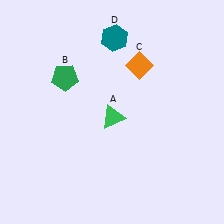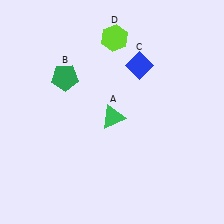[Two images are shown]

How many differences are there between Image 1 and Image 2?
There are 2 differences between the two images.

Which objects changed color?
C changed from orange to blue. D changed from teal to lime.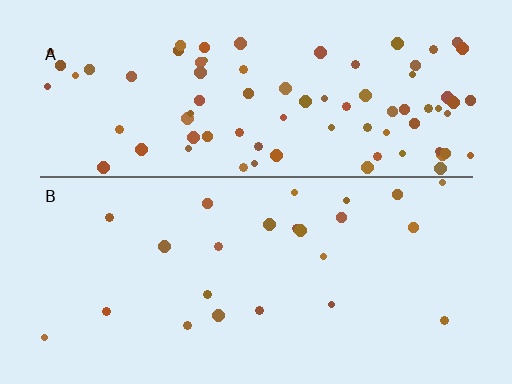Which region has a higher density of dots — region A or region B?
A (the top).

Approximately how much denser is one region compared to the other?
Approximately 3.5× — region A over region B.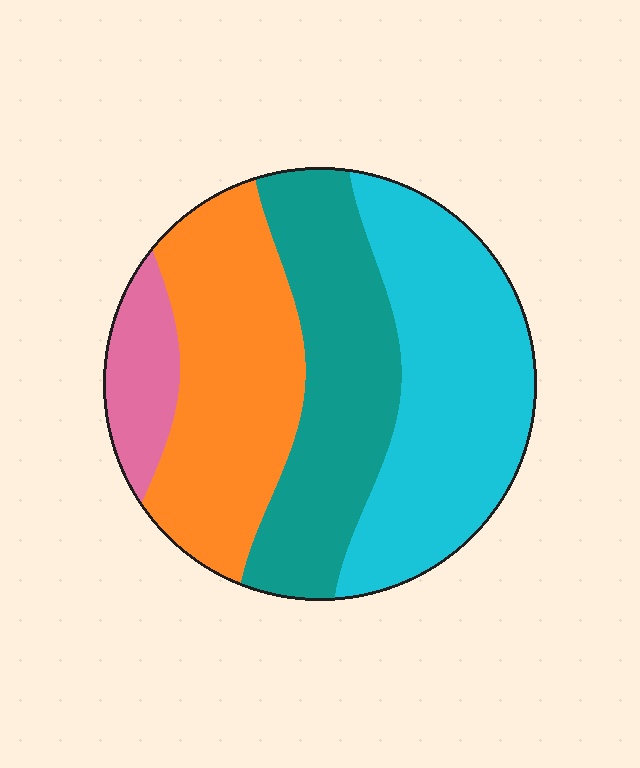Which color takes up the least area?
Pink, at roughly 10%.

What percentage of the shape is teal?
Teal takes up between a sixth and a third of the shape.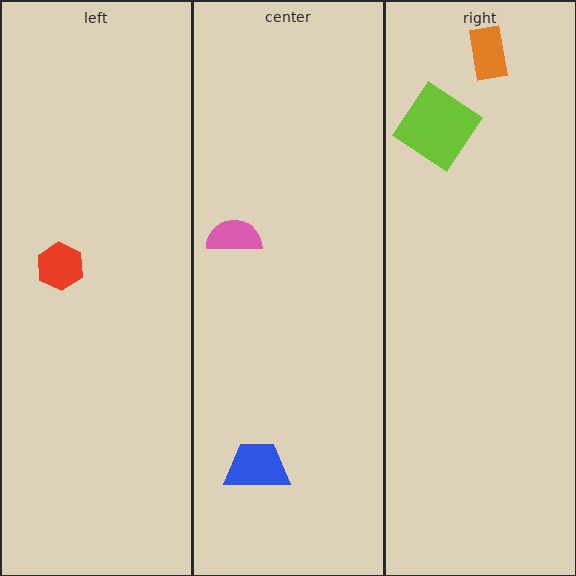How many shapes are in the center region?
2.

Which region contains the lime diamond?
The right region.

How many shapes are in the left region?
1.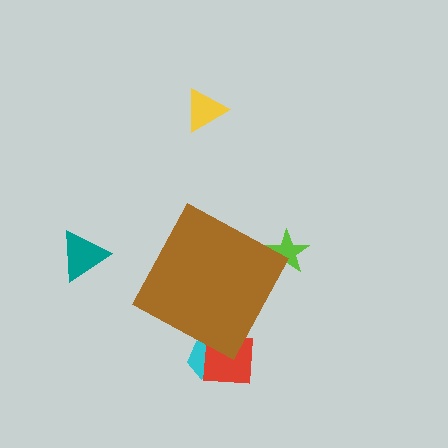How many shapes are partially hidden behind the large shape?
3 shapes are partially hidden.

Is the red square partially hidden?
Yes, the red square is partially hidden behind the brown diamond.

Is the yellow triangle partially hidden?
No, the yellow triangle is fully visible.